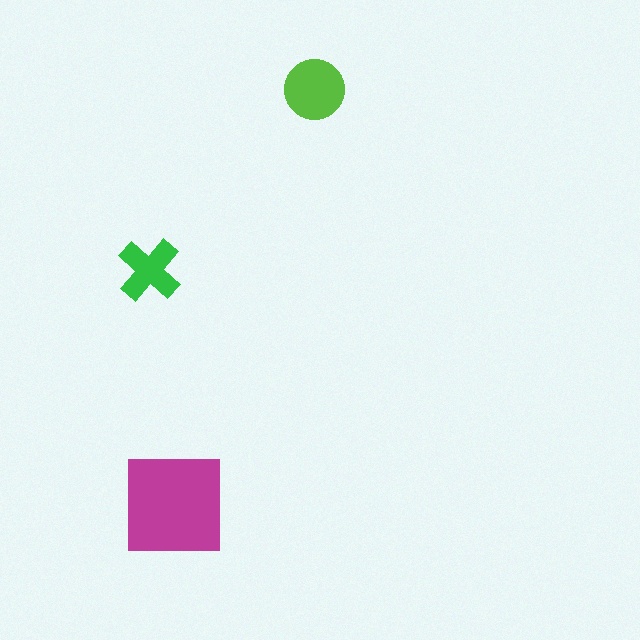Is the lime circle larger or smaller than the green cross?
Larger.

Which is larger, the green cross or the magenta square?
The magenta square.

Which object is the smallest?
The green cross.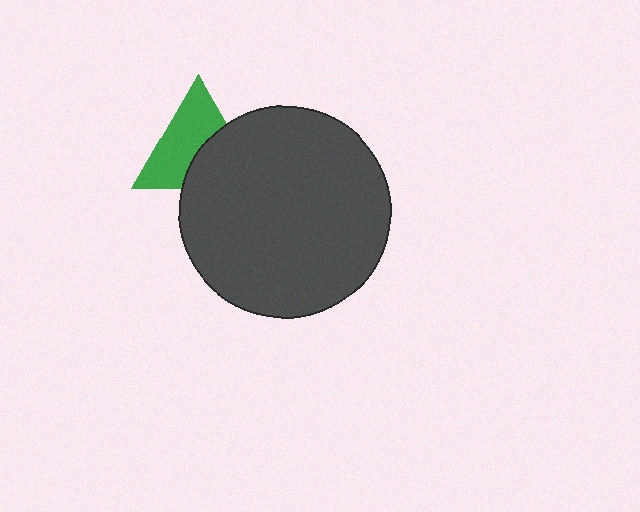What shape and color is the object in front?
The object in front is a dark gray circle.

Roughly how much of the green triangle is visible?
About half of it is visible (roughly 58%).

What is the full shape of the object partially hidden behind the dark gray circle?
The partially hidden object is a green triangle.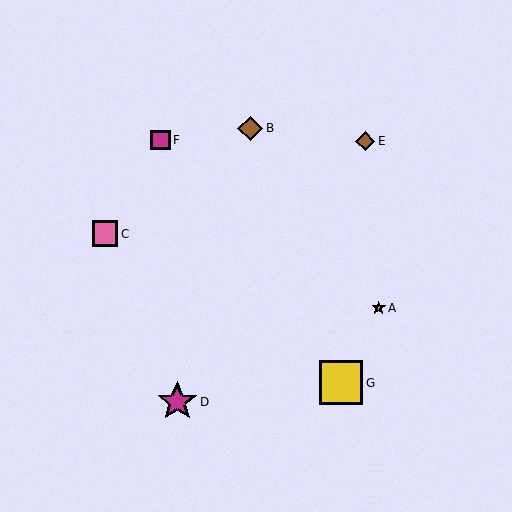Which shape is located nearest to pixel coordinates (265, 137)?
The brown diamond (labeled B) at (250, 128) is nearest to that location.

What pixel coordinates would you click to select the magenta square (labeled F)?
Click at (160, 140) to select the magenta square F.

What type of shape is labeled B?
Shape B is a brown diamond.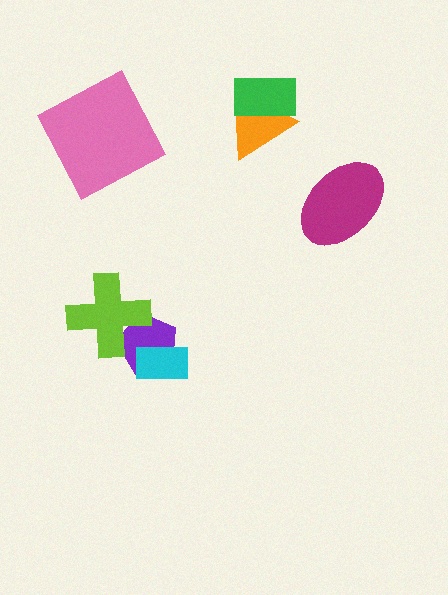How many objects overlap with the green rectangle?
1 object overlaps with the green rectangle.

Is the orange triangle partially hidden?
Yes, it is partially covered by another shape.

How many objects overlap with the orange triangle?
1 object overlaps with the orange triangle.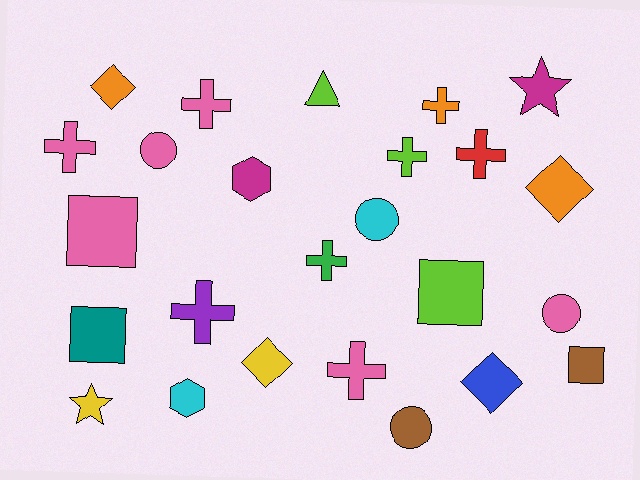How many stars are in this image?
There are 2 stars.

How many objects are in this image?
There are 25 objects.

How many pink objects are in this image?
There are 6 pink objects.